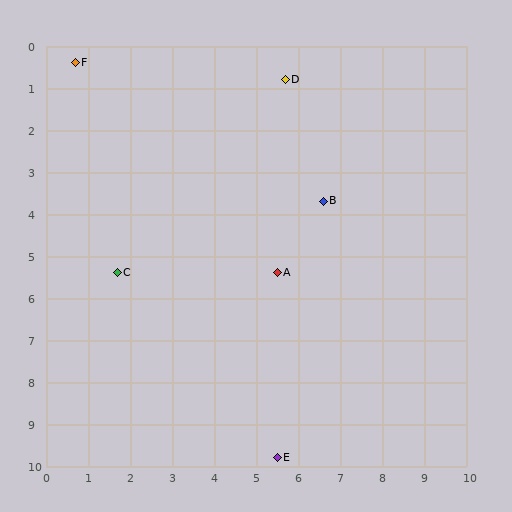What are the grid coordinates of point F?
Point F is at approximately (0.7, 0.4).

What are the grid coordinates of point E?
Point E is at approximately (5.5, 9.8).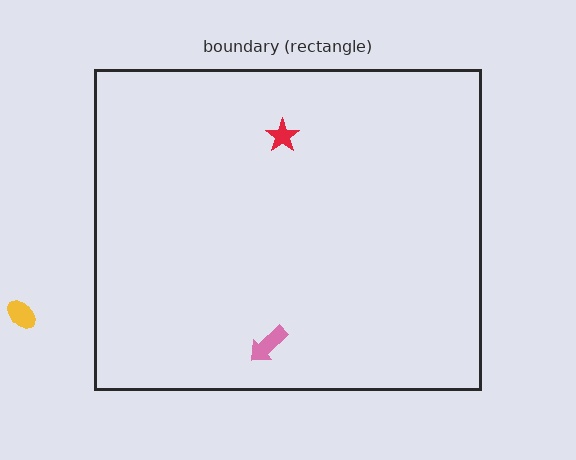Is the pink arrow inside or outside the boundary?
Inside.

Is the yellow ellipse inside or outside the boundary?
Outside.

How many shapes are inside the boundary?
2 inside, 1 outside.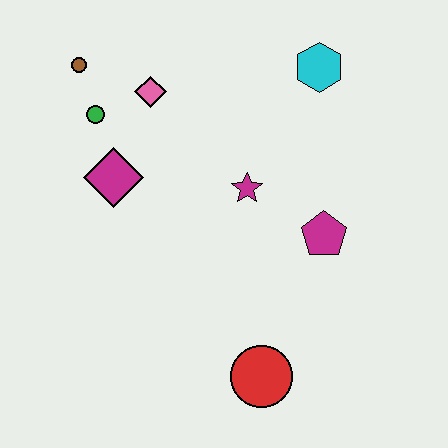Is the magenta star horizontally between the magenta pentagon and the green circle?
Yes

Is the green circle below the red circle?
No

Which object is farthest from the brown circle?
The red circle is farthest from the brown circle.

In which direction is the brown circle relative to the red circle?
The brown circle is above the red circle.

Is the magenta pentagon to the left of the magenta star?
No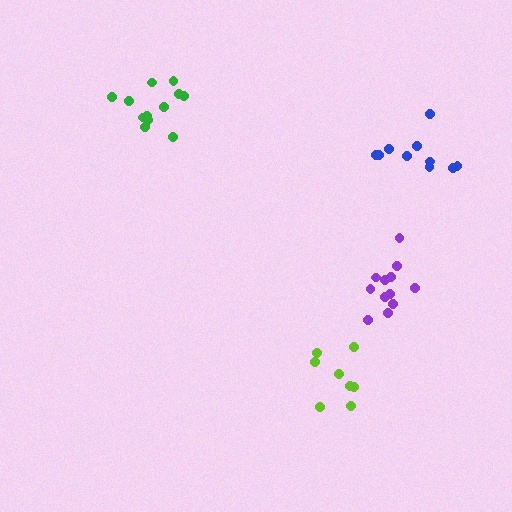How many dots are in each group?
Group 1: 8 dots, Group 2: 12 dots, Group 3: 10 dots, Group 4: 12 dots (42 total).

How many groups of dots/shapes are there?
There are 4 groups.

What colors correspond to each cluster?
The clusters are colored: lime, purple, blue, green.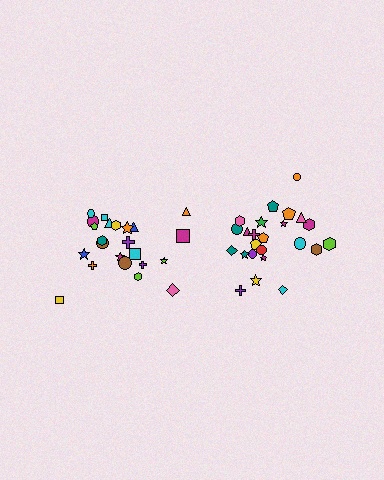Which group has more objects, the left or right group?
The right group.